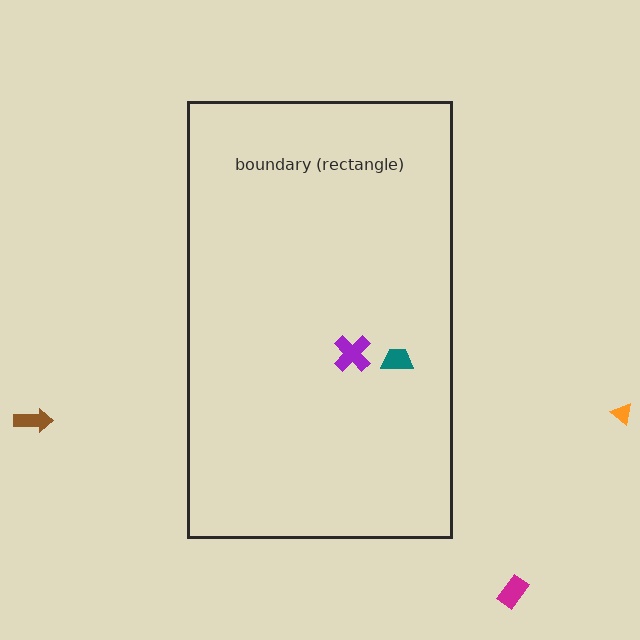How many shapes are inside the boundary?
2 inside, 3 outside.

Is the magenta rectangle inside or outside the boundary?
Outside.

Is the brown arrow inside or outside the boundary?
Outside.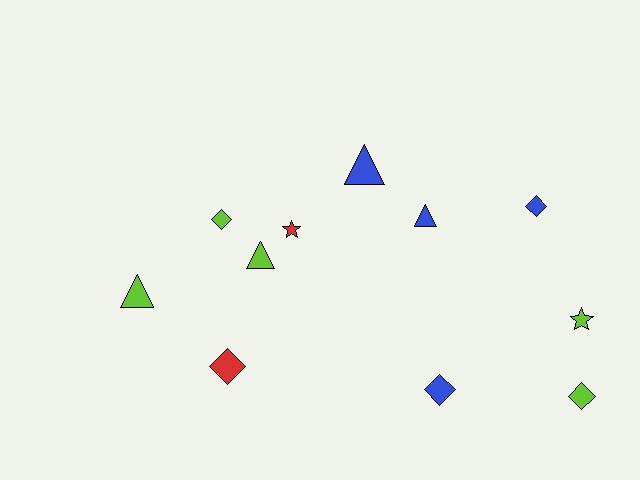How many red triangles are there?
There are no red triangles.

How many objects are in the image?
There are 11 objects.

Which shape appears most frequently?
Diamond, with 5 objects.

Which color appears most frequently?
Lime, with 5 objects.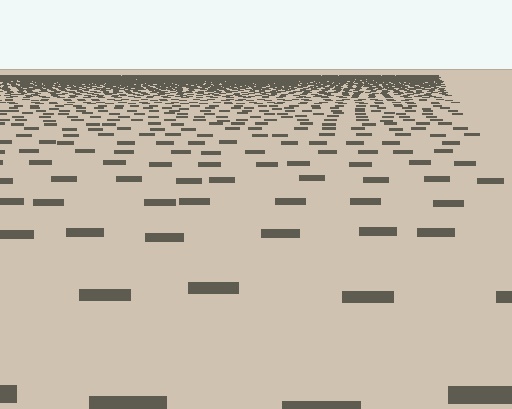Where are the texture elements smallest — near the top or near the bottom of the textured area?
Near the top.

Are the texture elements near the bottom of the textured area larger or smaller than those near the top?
Larger. Near the bottom, elements are closer to the viewer and appear at a bigger on-screen size.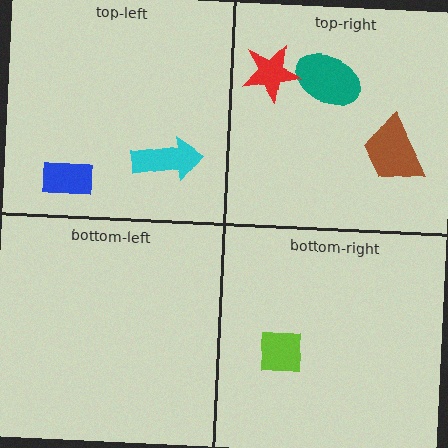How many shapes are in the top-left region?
2.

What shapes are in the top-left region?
The cyan arrow, the blue rectangle.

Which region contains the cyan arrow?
The top-left region.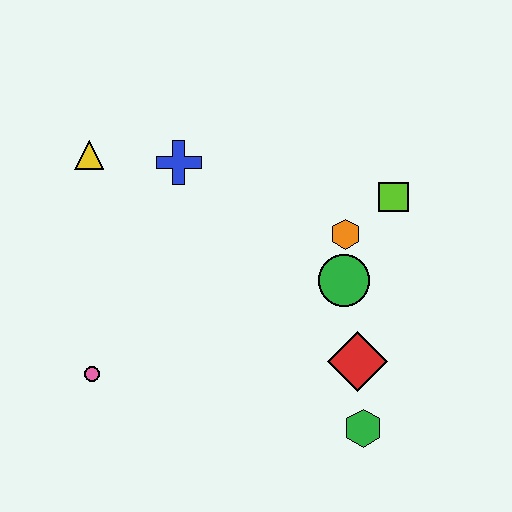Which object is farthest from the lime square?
The pink circle is farthest from the lime square.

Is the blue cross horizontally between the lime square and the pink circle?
Yes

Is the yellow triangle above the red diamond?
Yes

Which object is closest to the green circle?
The orange hexagon is closest to the green circle.